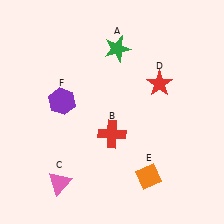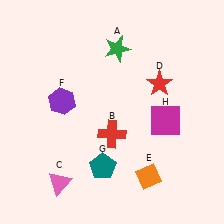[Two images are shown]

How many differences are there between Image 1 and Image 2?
There are 2 differences between the two images.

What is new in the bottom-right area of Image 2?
A magenta square (H) was added in the bottom-right area of Image 2.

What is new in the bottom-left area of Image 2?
A teal pentagon (G) was added in the bottom-left area of Image 2.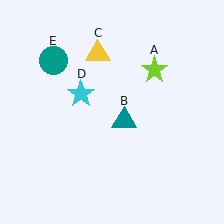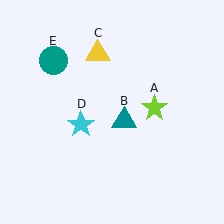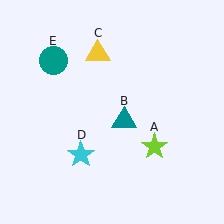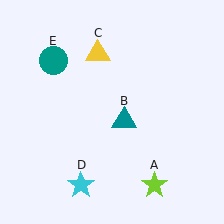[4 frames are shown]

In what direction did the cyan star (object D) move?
The cyan star (object D) moved down.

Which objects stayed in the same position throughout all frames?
Teal triangle (object B) and yellow triangle (object C) and teal circle (object E) remained stationary.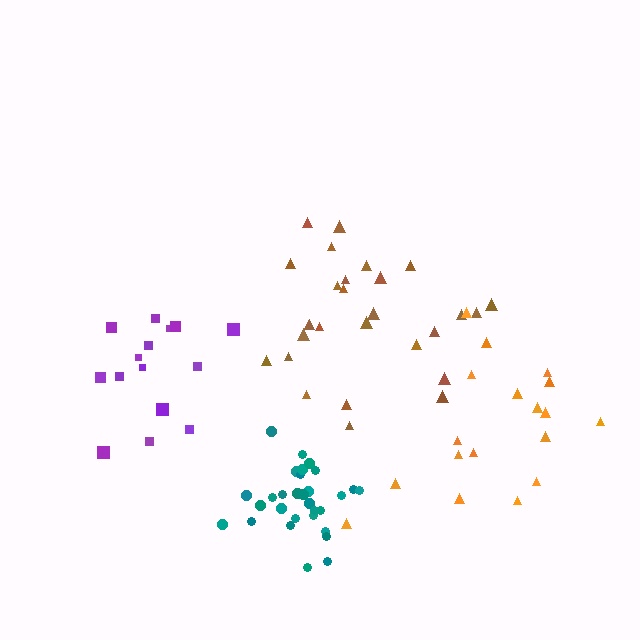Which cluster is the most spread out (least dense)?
Orange.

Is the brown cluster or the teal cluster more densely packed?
Teal.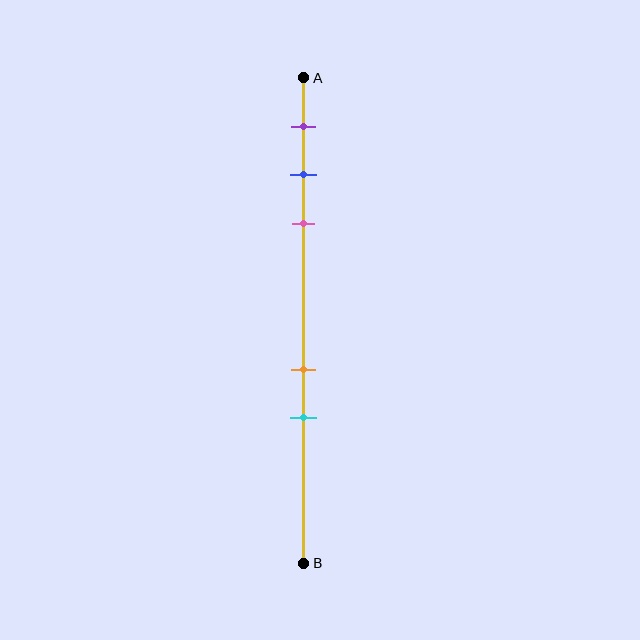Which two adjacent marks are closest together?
The blue and pink marks are the closest adjacent pair.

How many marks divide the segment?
There are 5 marks dividing the segment.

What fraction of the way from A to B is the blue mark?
The blue mark is approximately 20% (0.2) of the way from A to B.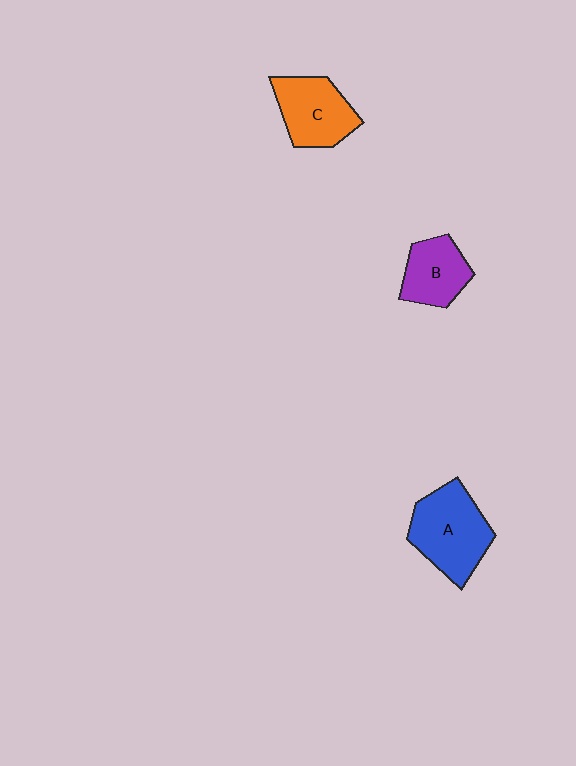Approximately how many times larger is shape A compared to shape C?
Approximately 1.2 times.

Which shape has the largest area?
Shape A (blue).